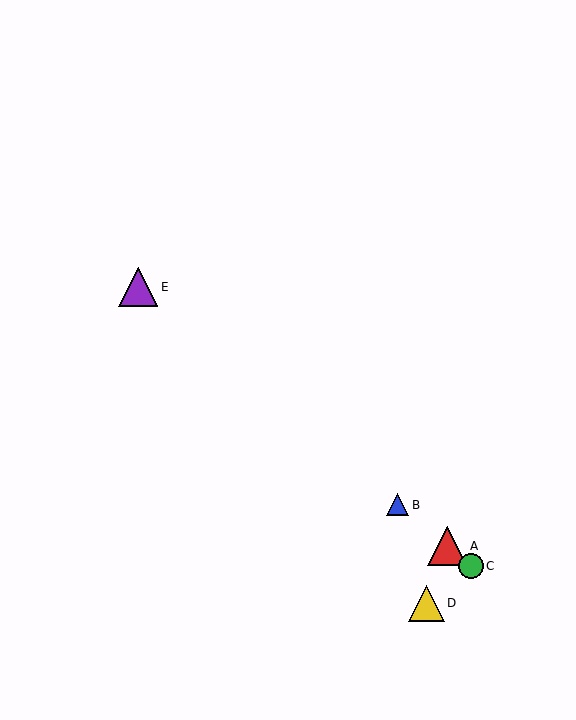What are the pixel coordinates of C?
Object C is at (471, 566).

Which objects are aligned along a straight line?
Objects A, B, C, E are aligned along a straight line.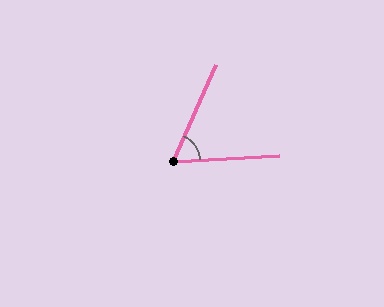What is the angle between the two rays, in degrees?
Approximately 63 degrees.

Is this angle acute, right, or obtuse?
It is acute.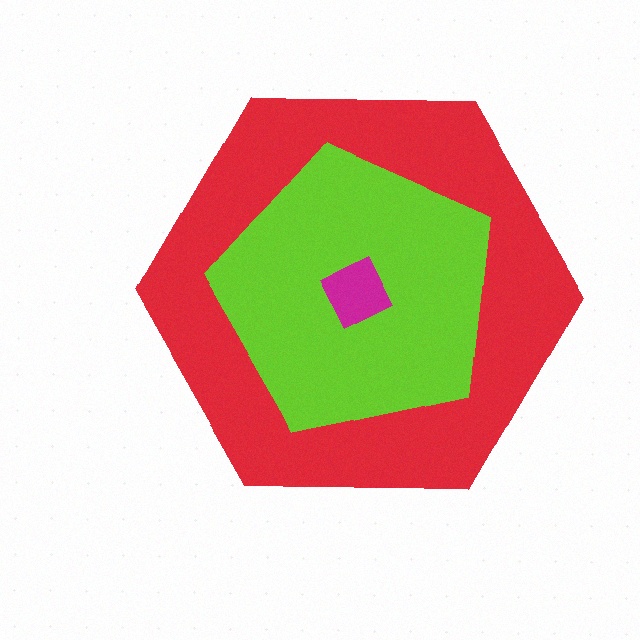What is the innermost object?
The magenta diamond.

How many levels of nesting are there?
3.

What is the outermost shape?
The red hexagon.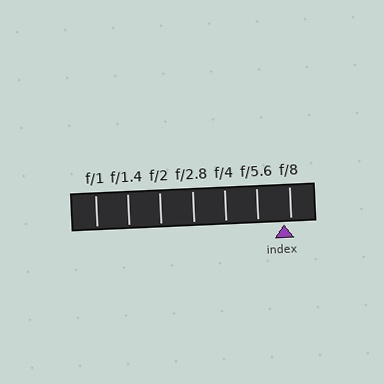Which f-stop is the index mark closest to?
The index mark is closest to f/8.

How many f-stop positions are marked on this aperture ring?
There are 7 f-stop positions marked.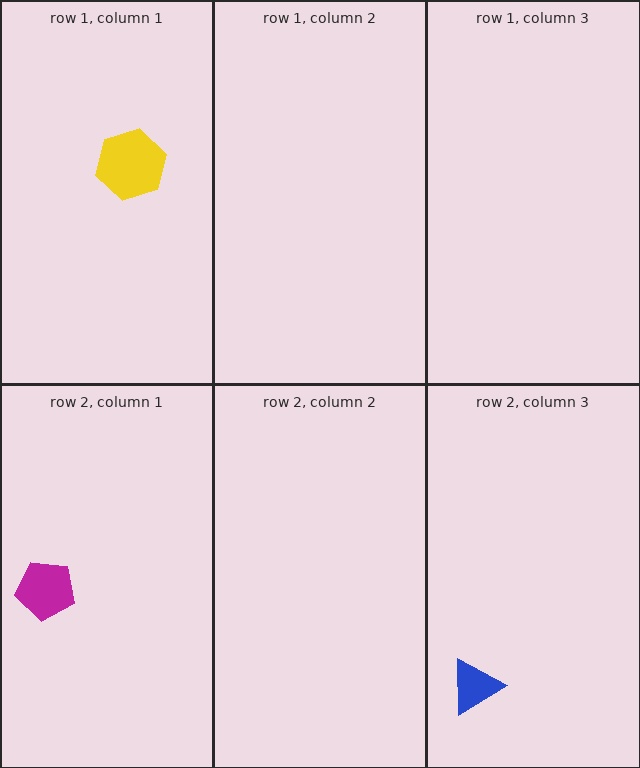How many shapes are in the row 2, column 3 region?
1.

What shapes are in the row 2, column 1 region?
The magenta pentagon.